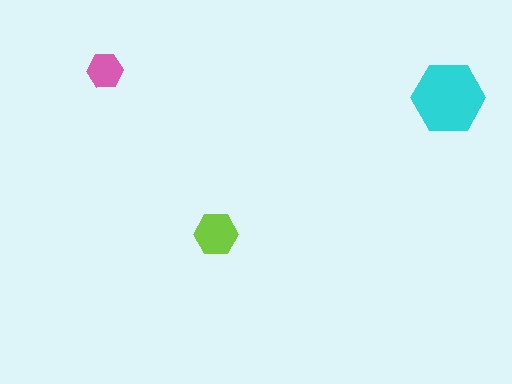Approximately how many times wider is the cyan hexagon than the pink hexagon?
About 2 times wider.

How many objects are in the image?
There are 3 objects in the image.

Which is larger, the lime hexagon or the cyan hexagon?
The cyan one.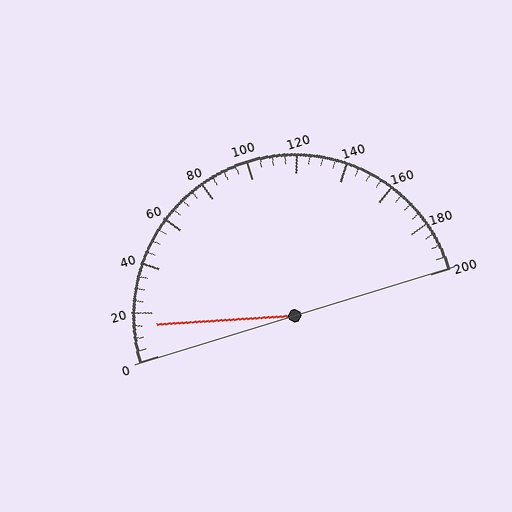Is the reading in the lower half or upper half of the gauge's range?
The reading is in the lower half of the range (0 to 200).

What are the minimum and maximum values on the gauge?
The gauge ranges from 0 to 200.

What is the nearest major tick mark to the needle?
The nearest major tick mark is 20.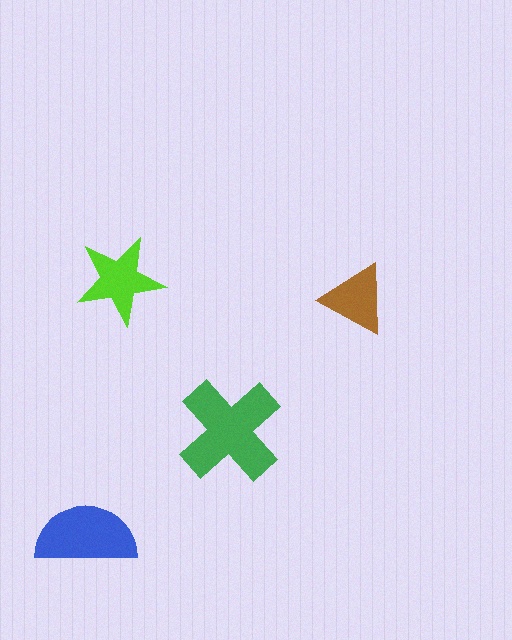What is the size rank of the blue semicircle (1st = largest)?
2nd.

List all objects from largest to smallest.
The green cross, the blue semicircle, the lime star, the brown triangle.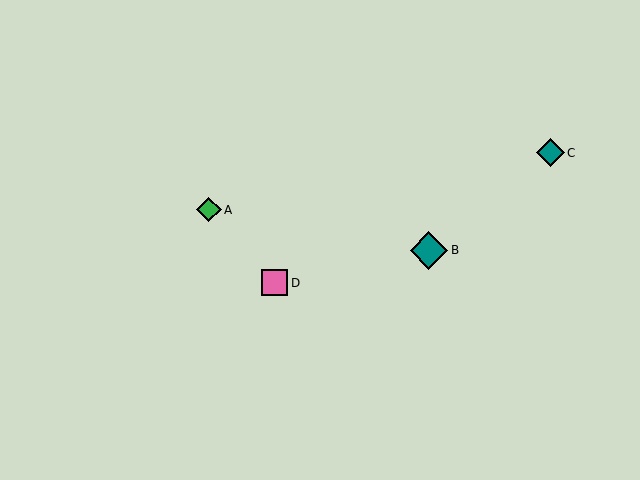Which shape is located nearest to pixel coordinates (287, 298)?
The pink square (labeled D) at (275, 283) is nearest to that location.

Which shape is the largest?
The teal diamond (labeled B) is the largest.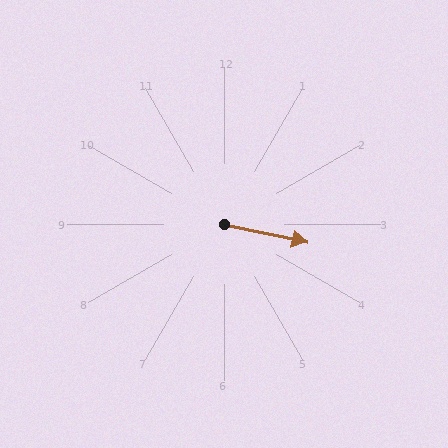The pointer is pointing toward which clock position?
Roughly 3 o'clock.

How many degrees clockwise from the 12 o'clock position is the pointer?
Approximately 102 degrees.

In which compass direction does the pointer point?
East.